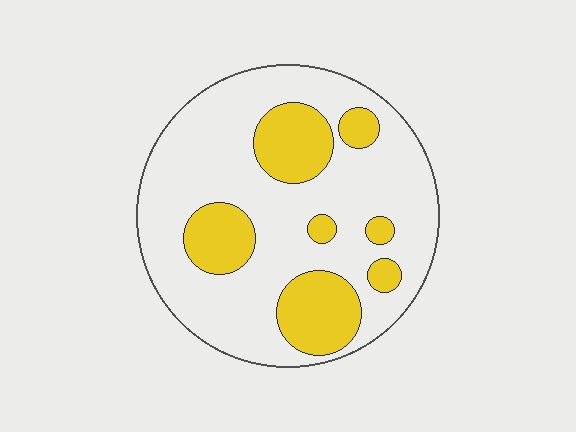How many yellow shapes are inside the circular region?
7.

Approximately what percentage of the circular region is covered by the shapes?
Approximately 25%.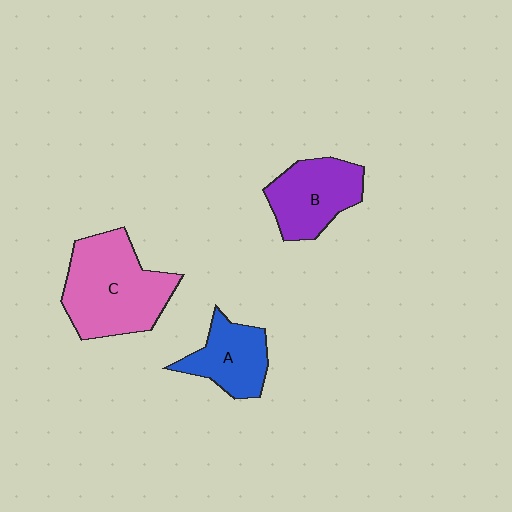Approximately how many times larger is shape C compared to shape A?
Approximately 1.8 times.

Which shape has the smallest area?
Shape A (blue).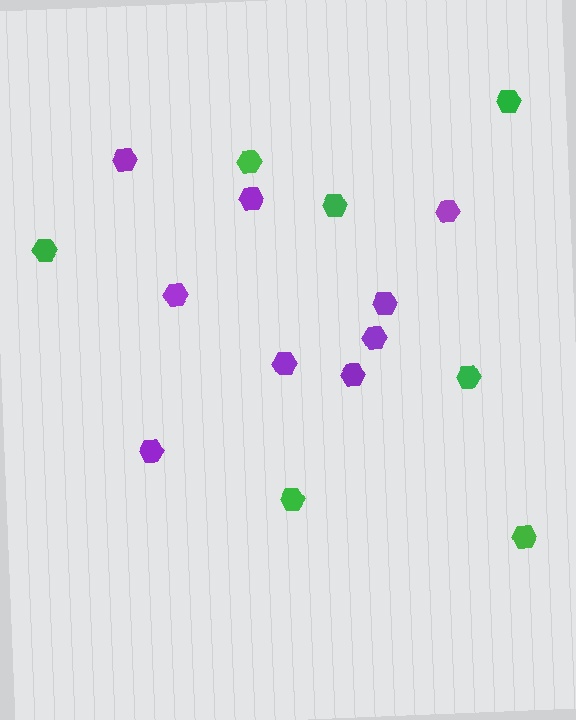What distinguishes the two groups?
There are 2 groups: one group of purple hexagons (9) and one group of green hexagons (7).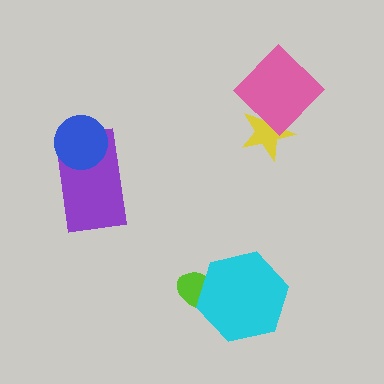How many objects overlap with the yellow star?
1 object overlaps with the yellow star.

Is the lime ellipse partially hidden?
Yes, it is partially covered by another shape.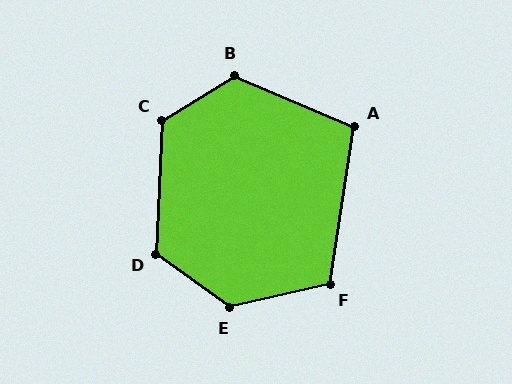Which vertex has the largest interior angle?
E, at approximately 131 degrees.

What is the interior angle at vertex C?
Approximately 124 degrees (obtuse).